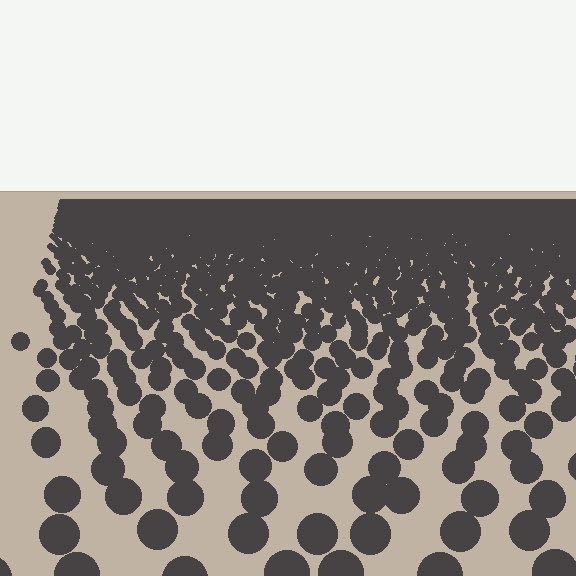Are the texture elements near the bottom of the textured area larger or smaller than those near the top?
Larger. Near the bottom, elements are closer to the viewer and appear at a bigger on-screen size.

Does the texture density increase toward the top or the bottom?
Density increases toward the top.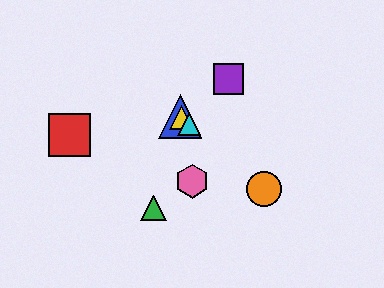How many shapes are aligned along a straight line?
4 shapes (the blue triangle, the yellow triangle, the orange circle, the cyan triangle) are aligned along a straight line.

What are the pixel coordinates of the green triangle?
The green triangle is at (153, 208).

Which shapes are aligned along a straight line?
The blue triangle, the yellow triangle, the orange circle, the cyan triangle are aligned along a straight line.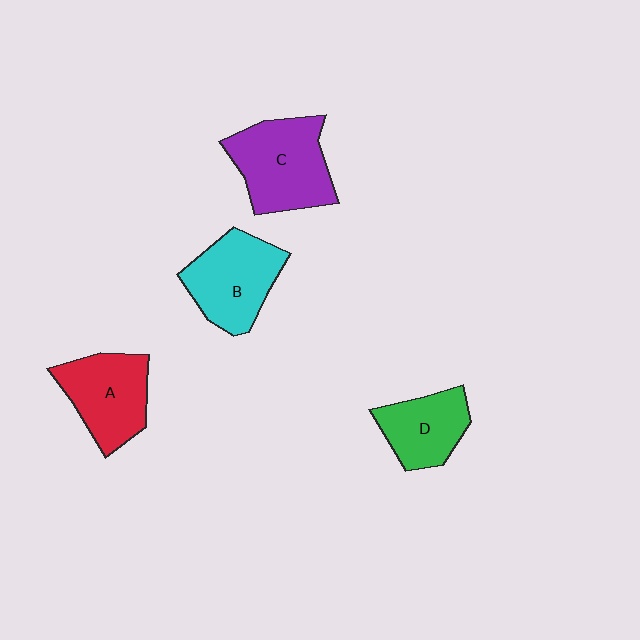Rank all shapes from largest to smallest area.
From largest to smallest: C (purple), B (cyan), A (red), D (green).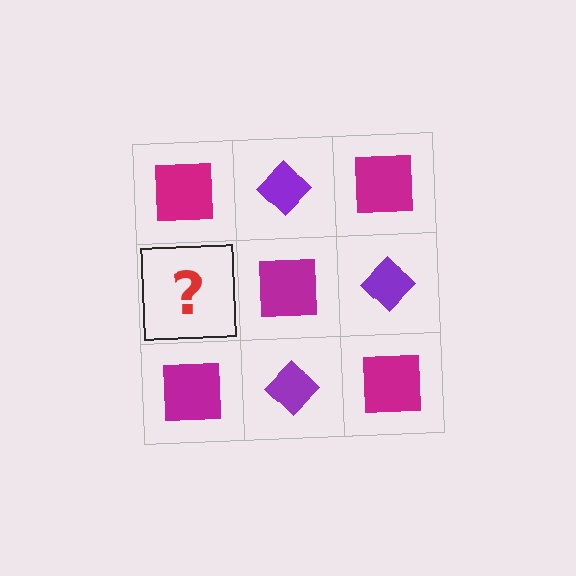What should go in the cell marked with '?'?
The missing cell should contain a purple diamond.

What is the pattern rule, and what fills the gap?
The rule is that it alternates magenta square and purple diamond in a checkerboard pattern. The gap should be filled with a purple diamond.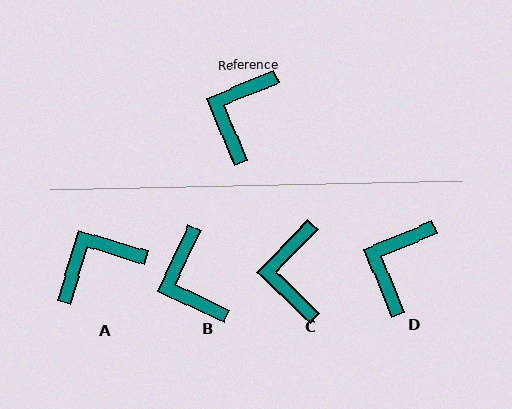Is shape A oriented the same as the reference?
No, it is off by about 39 degrees.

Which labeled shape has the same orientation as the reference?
D.